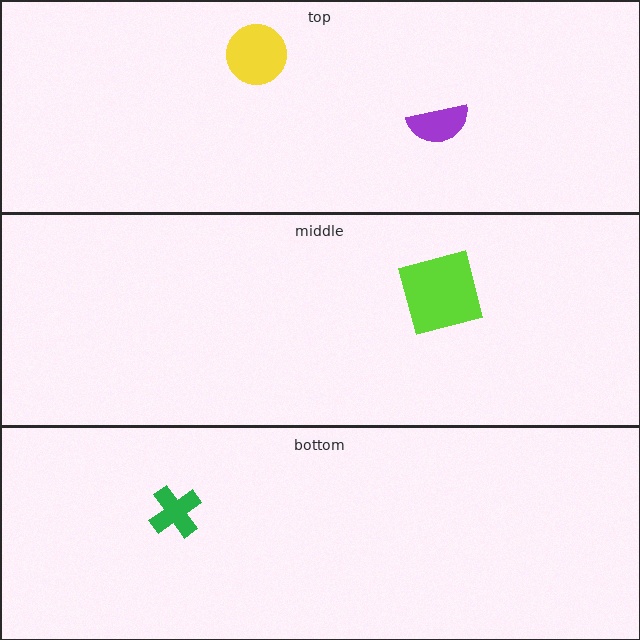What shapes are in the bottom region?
The green cross.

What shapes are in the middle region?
The lime square.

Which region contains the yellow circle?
The top region.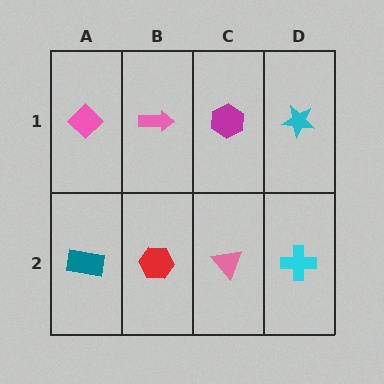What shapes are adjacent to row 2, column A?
A pink diamond (row 1, column A), a red hexagon (row 2, column B).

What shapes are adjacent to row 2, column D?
A cyan star (row 1, column D), a pink triangle (row 2, column C).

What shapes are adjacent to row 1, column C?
A pink triangle (row 2, column C), a pink arrow (row 1, column B), a cyan star (row 1, column D).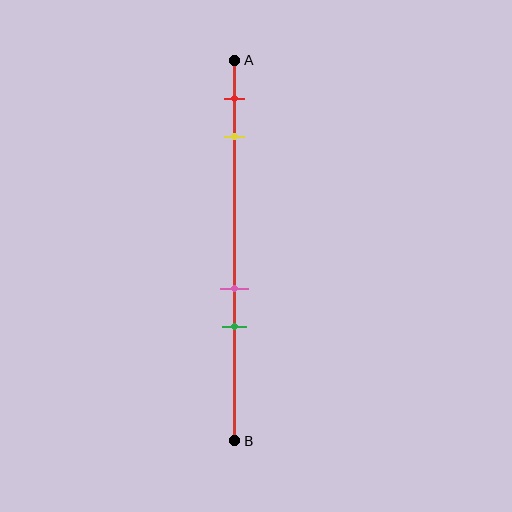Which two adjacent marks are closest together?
The pink and green marks are the closest adjacent pair.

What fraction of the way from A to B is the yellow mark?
The yellow mark is approximately 20% (0.2) of the way from A to B.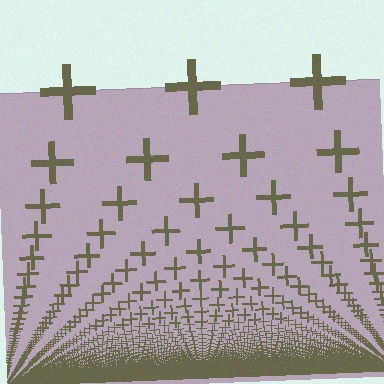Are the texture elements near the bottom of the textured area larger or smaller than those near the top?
Smaller. The gradient is inverted — elements near the bottom are smaller and denser.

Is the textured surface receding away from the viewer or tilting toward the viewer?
The surface appears to tilt toward the viewer. Texture elements get larger and sparser toward the top.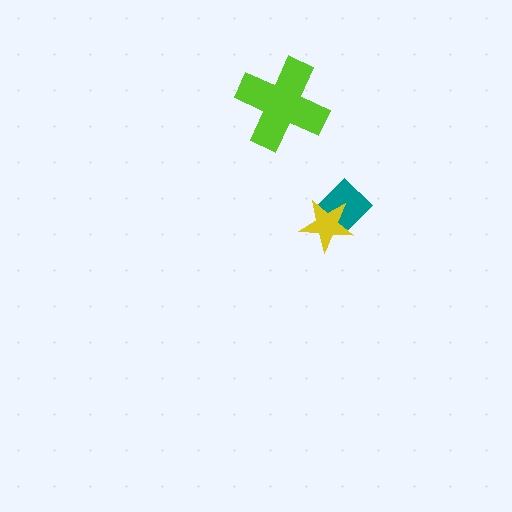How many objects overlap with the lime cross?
0 objects overlap with the lime cross.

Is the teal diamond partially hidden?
Yes, it is partially covered by another shape.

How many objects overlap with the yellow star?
1 object overlaps with the yellow star.